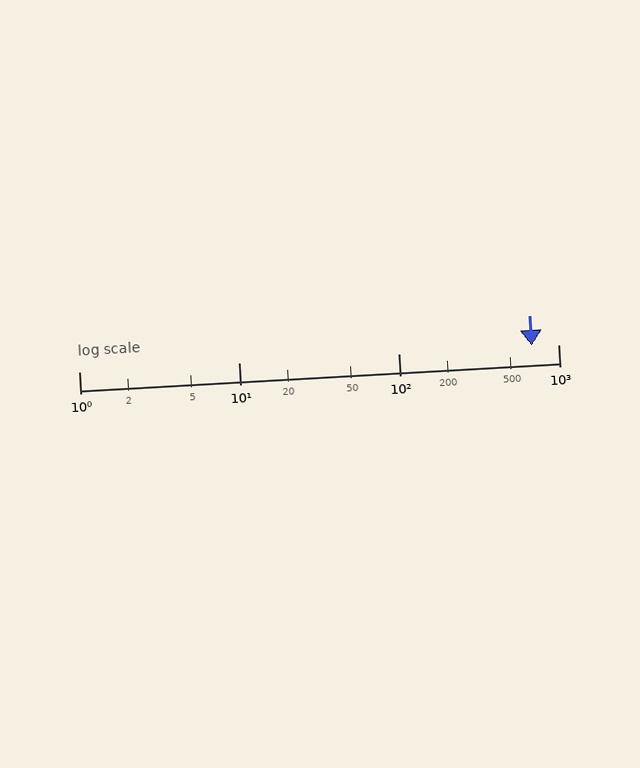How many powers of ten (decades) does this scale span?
The scale spans 3 decades, from 1 to 1000.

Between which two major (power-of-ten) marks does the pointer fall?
The pointer is between 100 and 1000.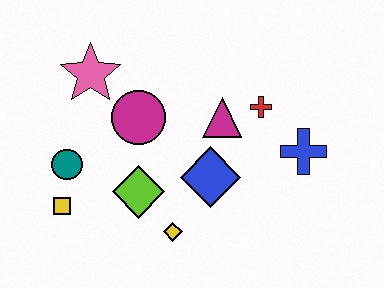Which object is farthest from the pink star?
The blue cross is farthest from the pink star.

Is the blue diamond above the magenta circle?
No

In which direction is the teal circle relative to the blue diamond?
The teal circle is to the left of the blue diamond.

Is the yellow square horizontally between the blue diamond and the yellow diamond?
No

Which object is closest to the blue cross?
The red cross is closest to the blue cross.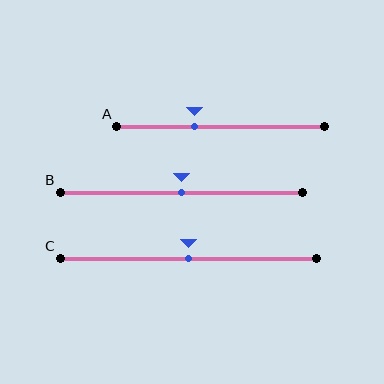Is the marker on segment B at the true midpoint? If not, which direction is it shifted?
Yes, the marker on segment B is at the true midpoint.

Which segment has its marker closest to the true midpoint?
Segment B has its marker closest to the true midpoint.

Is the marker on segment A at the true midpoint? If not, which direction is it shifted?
No, the marker on segment A is shifted to the left by about 13% of the segment length.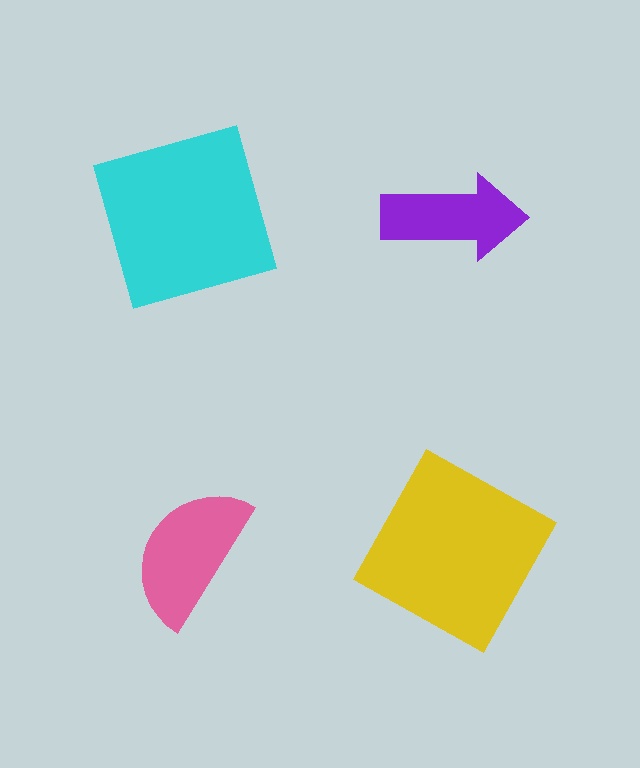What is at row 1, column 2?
A purple arrow.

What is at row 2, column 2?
A yellow square.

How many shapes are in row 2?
2 shapes.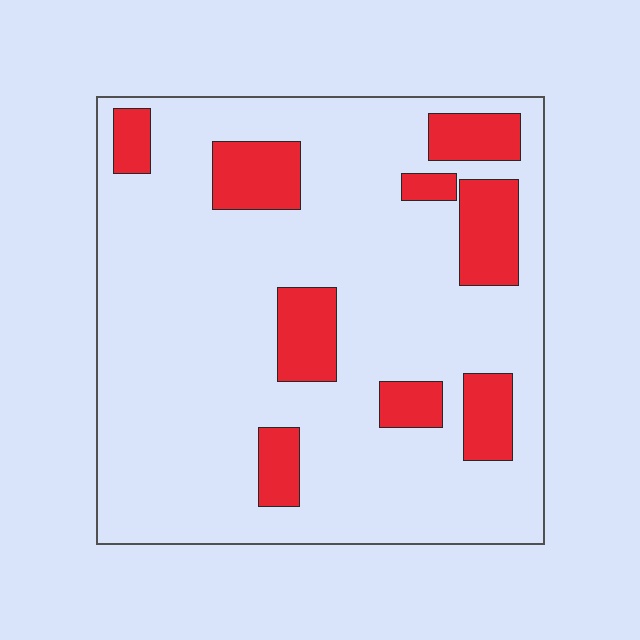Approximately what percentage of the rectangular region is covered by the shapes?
Approximately 20%.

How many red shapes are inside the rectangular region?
9.